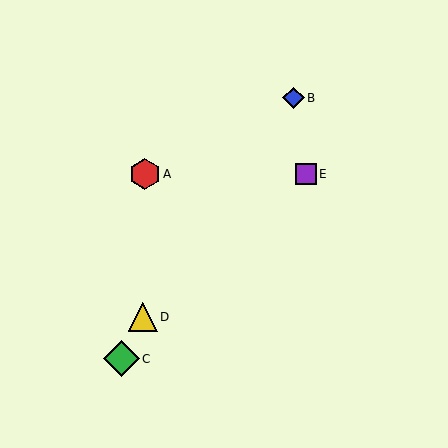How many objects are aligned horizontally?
2 objects (A, E) are aligned horizontally.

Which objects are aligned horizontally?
Objects A, E are aligned horizontally.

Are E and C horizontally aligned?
No, E is at y≈174 and C is at y≈359.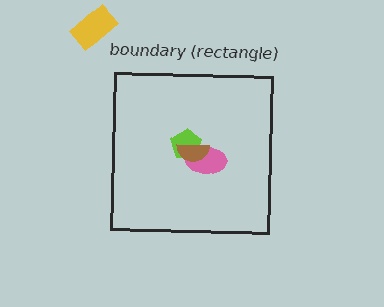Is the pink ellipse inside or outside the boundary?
Inside.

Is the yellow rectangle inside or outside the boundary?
Outside.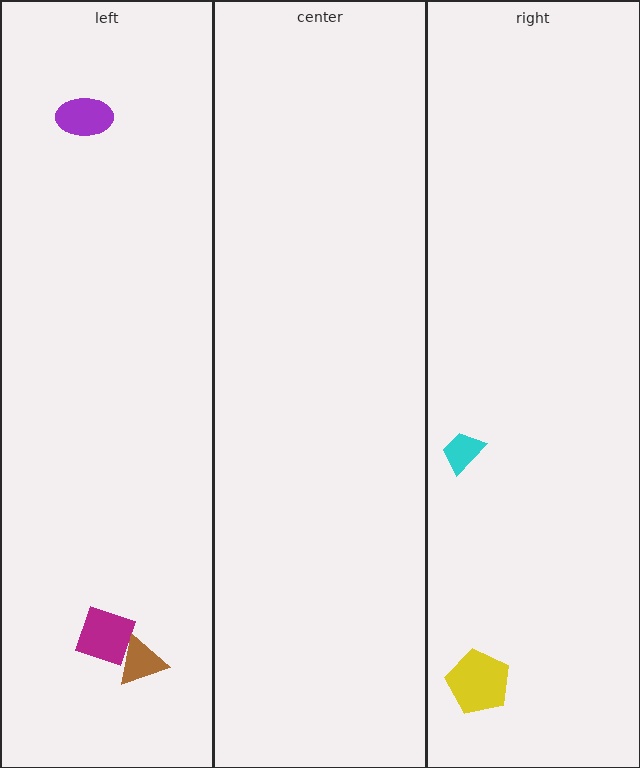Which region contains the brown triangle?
The left region.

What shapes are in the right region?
The cyan trapezoid, the yellow pentagon.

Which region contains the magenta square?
The left region.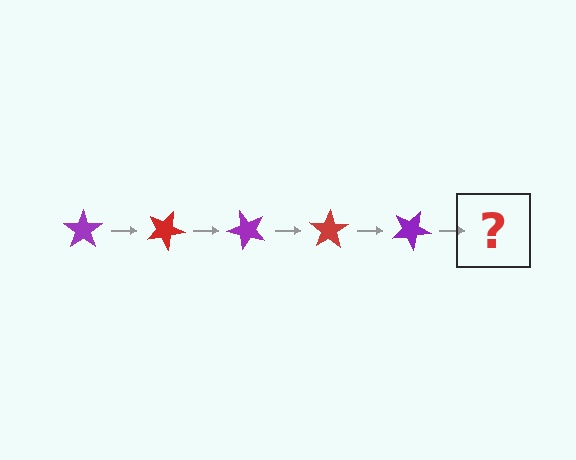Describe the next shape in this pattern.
It should be a red star, rotated 125 degrees from the start.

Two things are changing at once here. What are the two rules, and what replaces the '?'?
The two rules are that it rotates 25 degrees each step and the color cycles through purple and red. The '?' should be a red star, rotated 125 degrees from the start.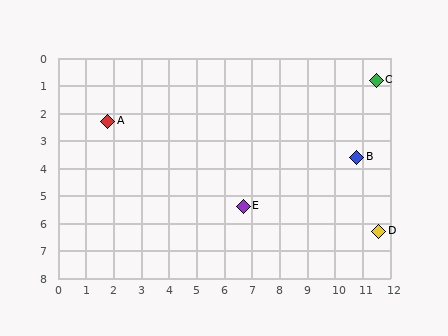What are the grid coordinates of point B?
Point B is at approximately (10.8, 3.6).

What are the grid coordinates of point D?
Point D is at approximately (11.6, 6.3).